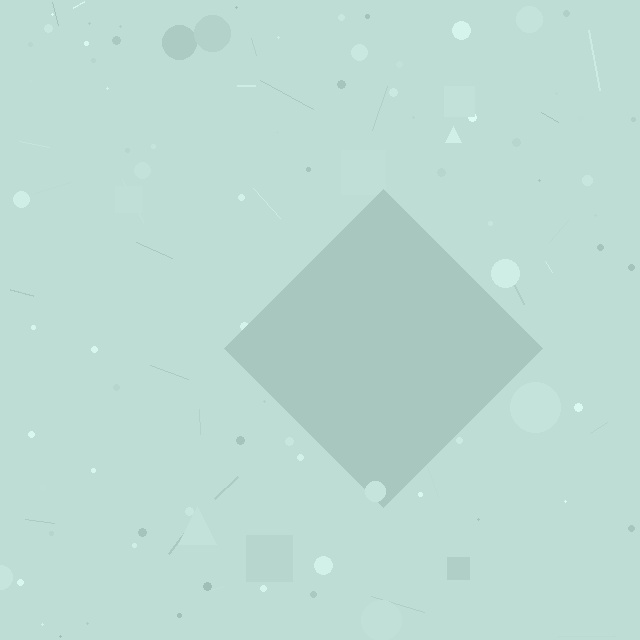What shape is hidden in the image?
A diamond is hidden in the image.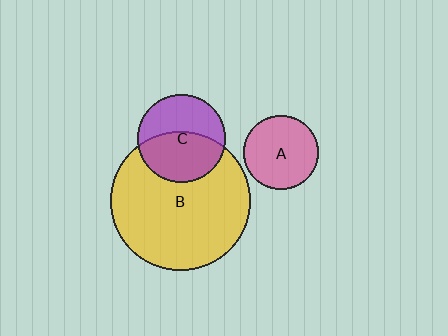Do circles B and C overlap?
Yes.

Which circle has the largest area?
Circle B (yellow).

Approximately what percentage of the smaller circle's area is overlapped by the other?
Approximately 55%.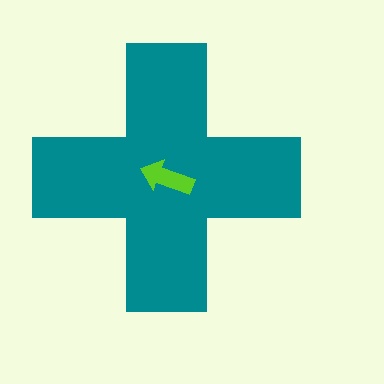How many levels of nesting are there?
2.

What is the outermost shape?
The teal cross.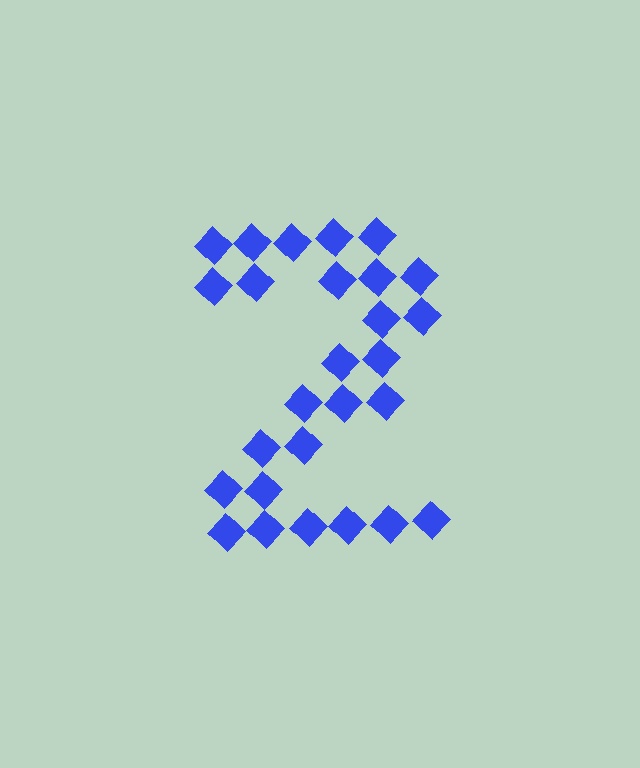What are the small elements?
The small elements are diamonds.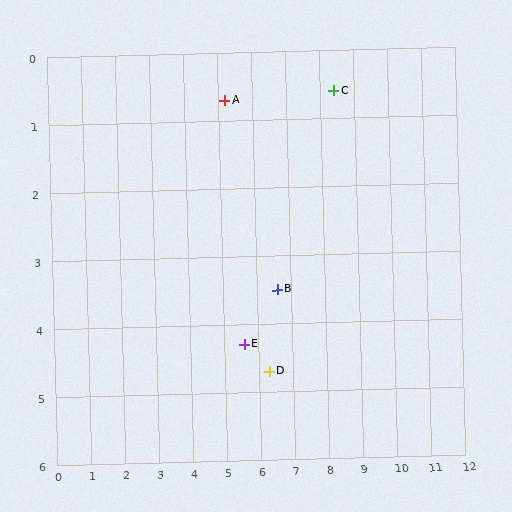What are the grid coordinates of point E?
Point E is at approximately (5.6, 4.3).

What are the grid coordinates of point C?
Point C is at approximately (8.4, 0.6).